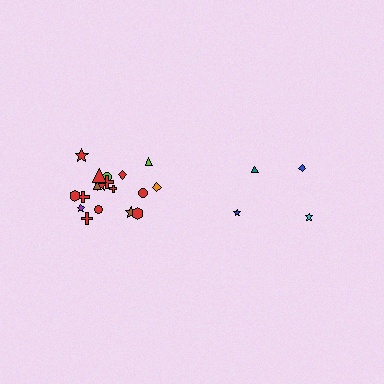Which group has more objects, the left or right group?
The left group.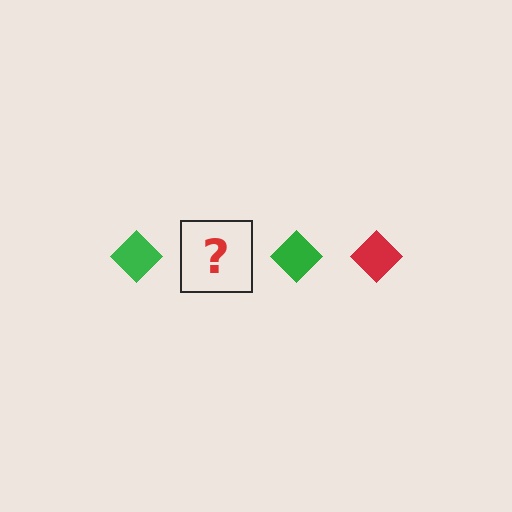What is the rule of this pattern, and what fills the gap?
The rule is that the pattern cycles through green, red diamonds. The gap should be filled with a red diamond.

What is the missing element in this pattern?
The missing element is a red diamond.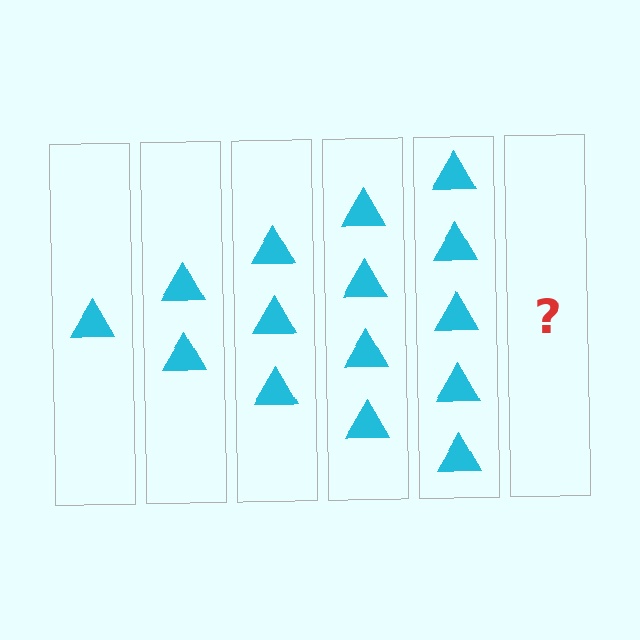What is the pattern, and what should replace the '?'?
The pattern is that each step adds one more triangle. The '?' should be 6 triangles.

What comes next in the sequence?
The next element should be 6 triangles.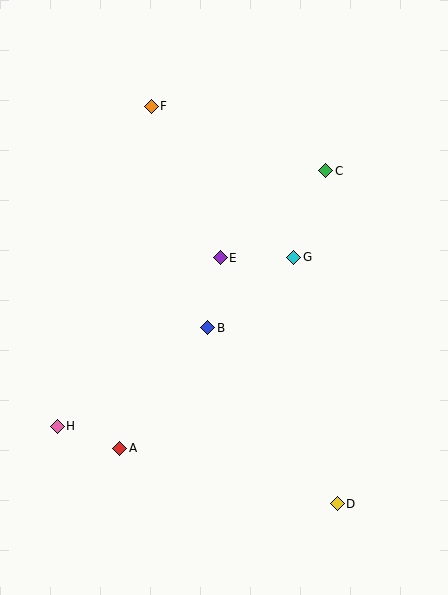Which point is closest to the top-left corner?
Point F is closest to the top-left corner.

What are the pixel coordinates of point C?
Point C is at (326, 171).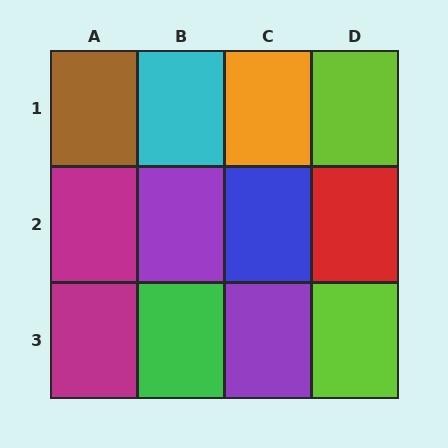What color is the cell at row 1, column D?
Lime.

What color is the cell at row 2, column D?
Red.